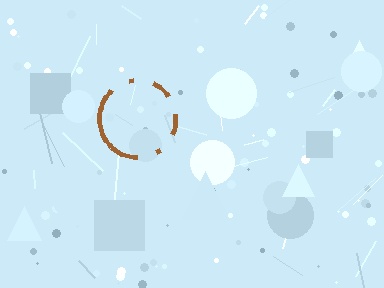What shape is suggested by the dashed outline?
The dashed outline suggests a circle.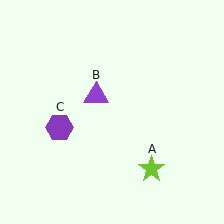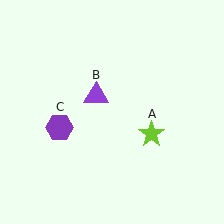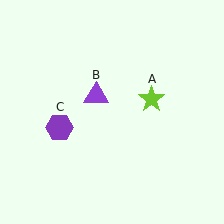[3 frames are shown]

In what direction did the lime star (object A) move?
The lime star (object A) moved up.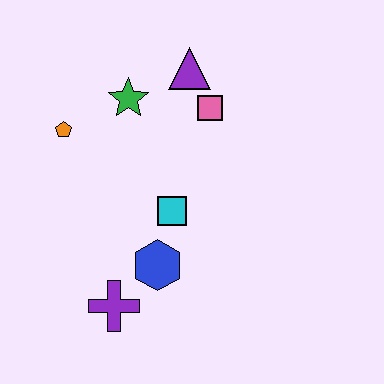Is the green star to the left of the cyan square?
Yes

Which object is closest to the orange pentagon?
The green star is closest to the orange pentagon.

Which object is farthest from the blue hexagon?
The purple triangle is farthest from the blue hexagon.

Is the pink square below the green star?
Yes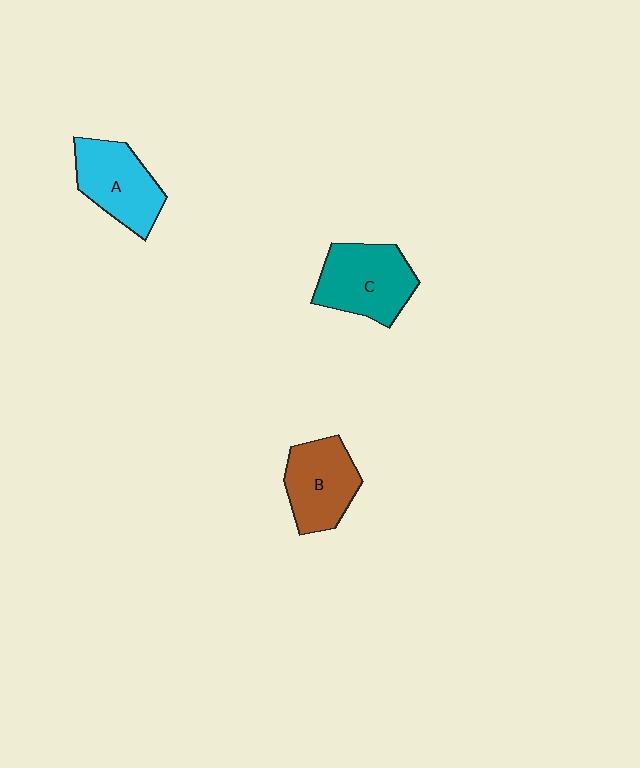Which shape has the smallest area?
Shape B (brown).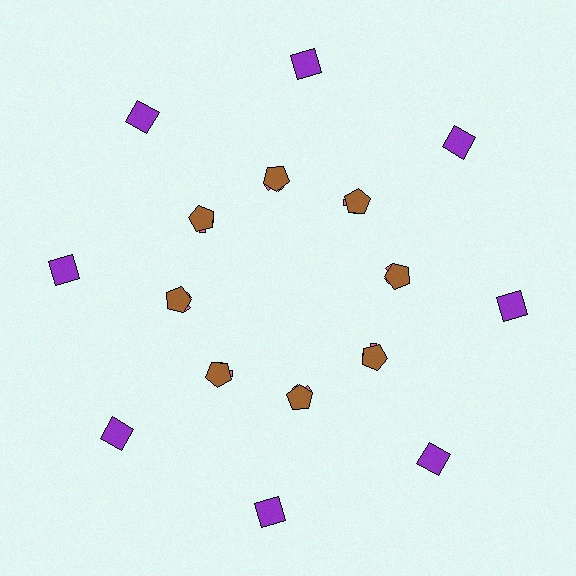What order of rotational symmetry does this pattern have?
This pattern has 8-fold rotational symmetry.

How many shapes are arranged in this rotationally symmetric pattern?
There are 24 shapes, arranged in 8 groups of 3.